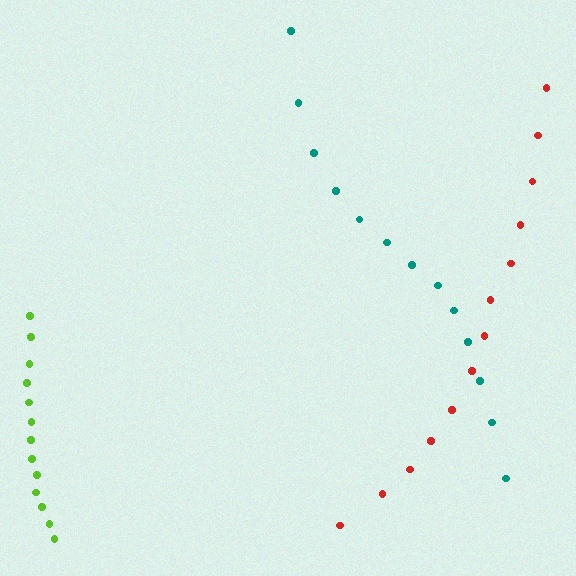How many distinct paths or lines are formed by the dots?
There are 3 distinct paths.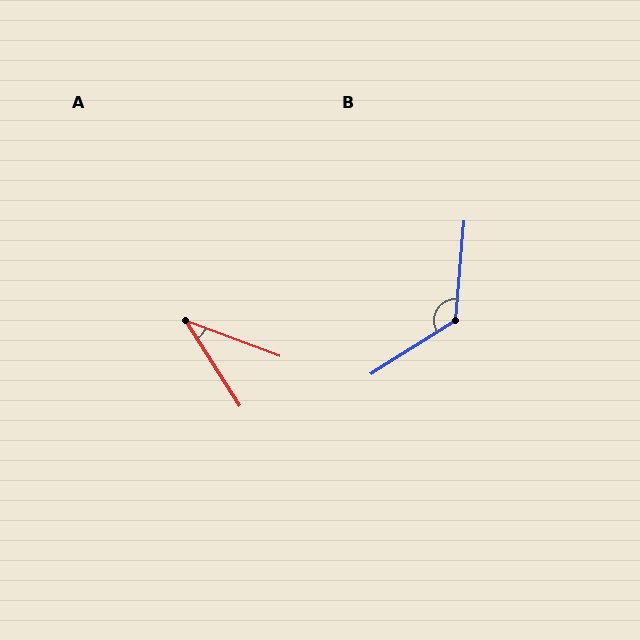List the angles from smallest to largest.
A (37°), B (127°).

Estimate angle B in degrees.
Approximately 127 degrees.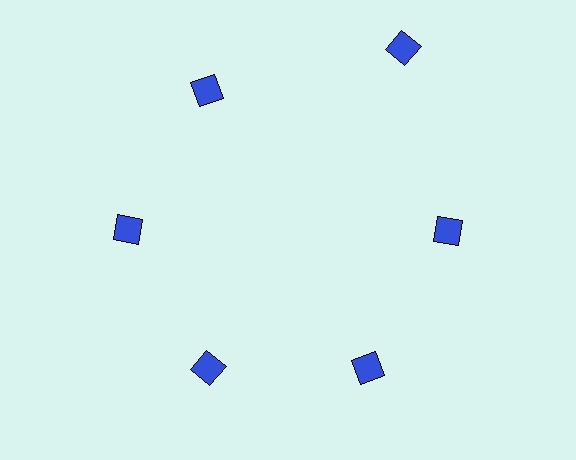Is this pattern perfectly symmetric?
No. The 6 blue diamonds are arranged in a ring, but one element near the 1 o'clock position is pushed outward from the center, breaking the 6-fold rotational symmetry.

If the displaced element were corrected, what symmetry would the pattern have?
It would have 6-fold rotational symmetry — the pattern would map onto itself every 60 degrees.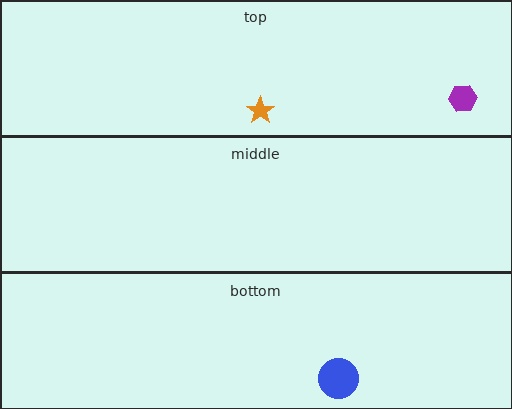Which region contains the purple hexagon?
The top region.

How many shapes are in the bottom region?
1.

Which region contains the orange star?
The top region.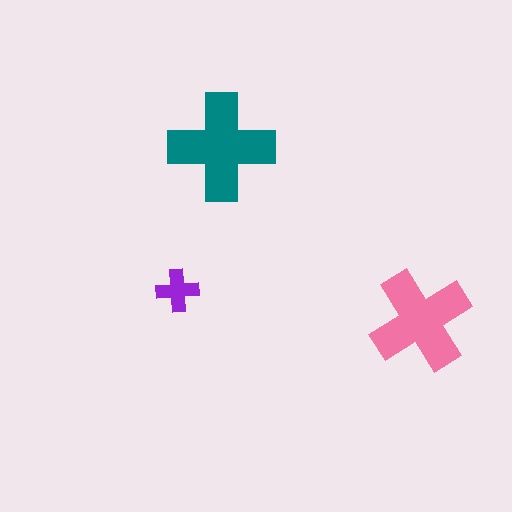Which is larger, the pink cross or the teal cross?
The teal one.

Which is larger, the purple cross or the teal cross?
The teal one.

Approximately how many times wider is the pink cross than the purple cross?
About 2.5 times wider.